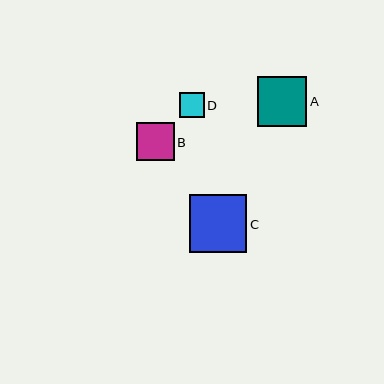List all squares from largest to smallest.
From largest to smallest: C, A, B, D.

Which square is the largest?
Square C is the largest with a size of approximately 57 pixels.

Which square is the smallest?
Square D is the smallest with a size of approximately 25 pixels.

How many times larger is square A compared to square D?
Square A is approximately 2.0 times the size of square D.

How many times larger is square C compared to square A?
Square C is approximately 1.2 times the size of square A.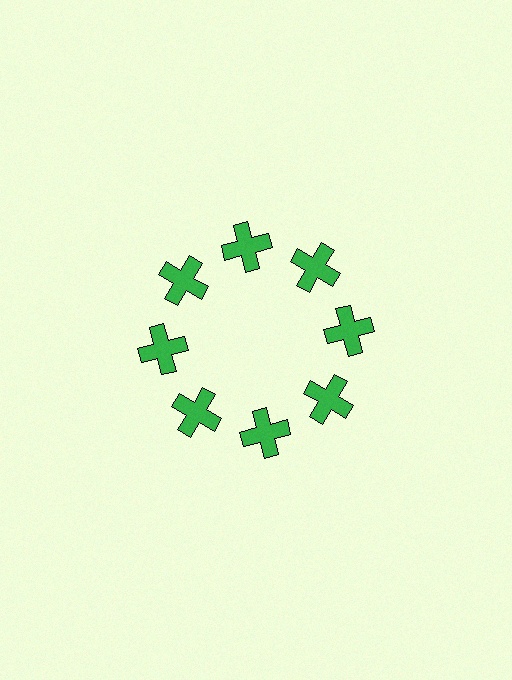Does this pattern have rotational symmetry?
Yes, this pattern has 8-fold rotational symmetry. It looks the same after rotating 45 degrees around the center.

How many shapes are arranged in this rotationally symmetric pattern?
There are 8 shapes, arranged in 8 groups of 1.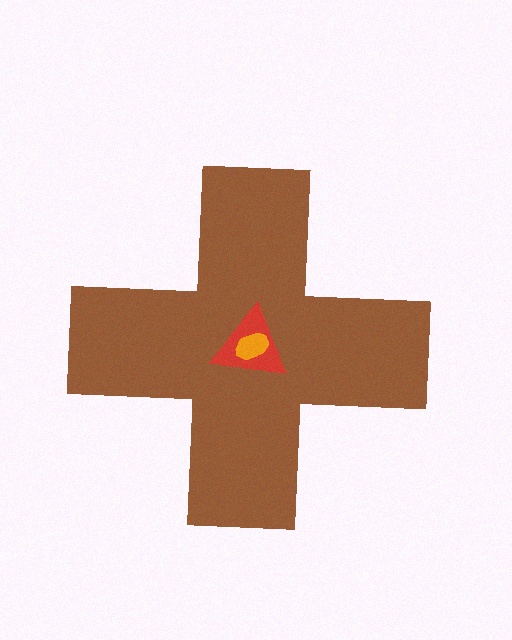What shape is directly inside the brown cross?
The red triangle.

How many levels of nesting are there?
3.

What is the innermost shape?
The orange ellipse.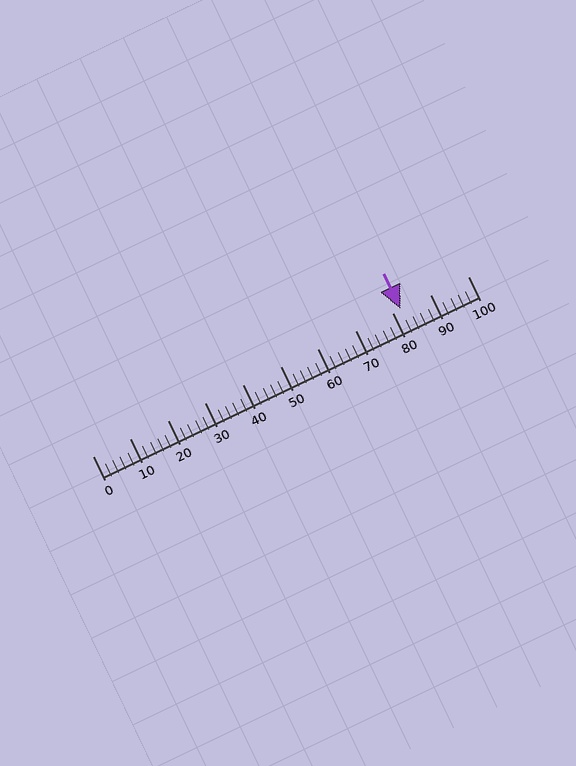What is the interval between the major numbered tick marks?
The major tick marks are spaced 10 units apart.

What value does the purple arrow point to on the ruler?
The purple arrow points to approximately 82.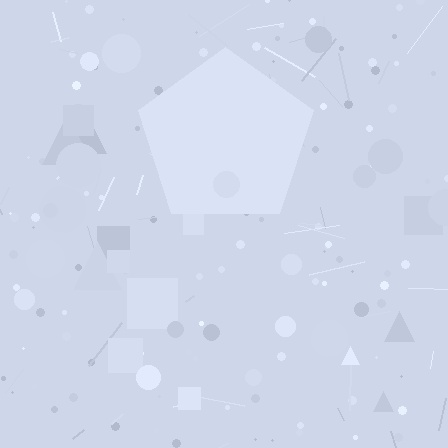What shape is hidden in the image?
A pentagon is hidden in the image.